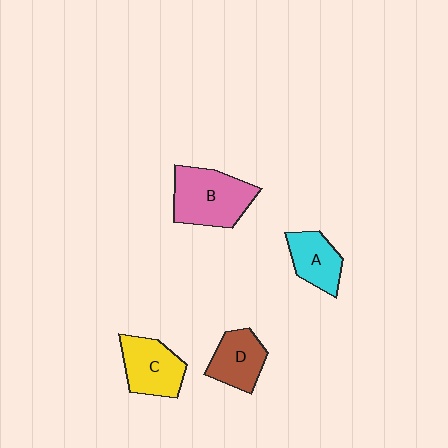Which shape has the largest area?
Shape B (pink).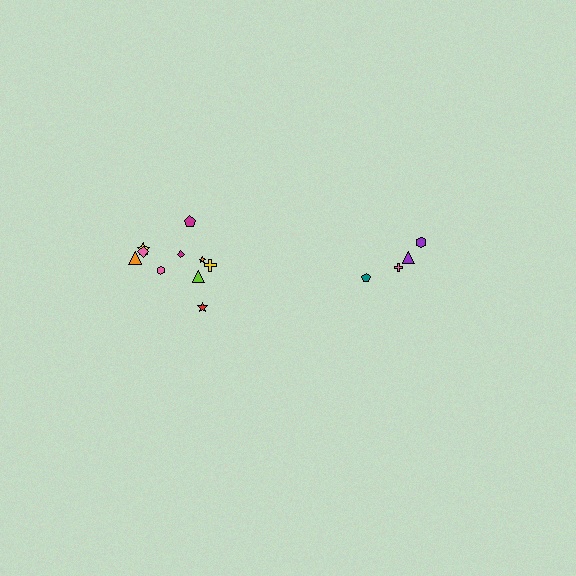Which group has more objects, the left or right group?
The left group.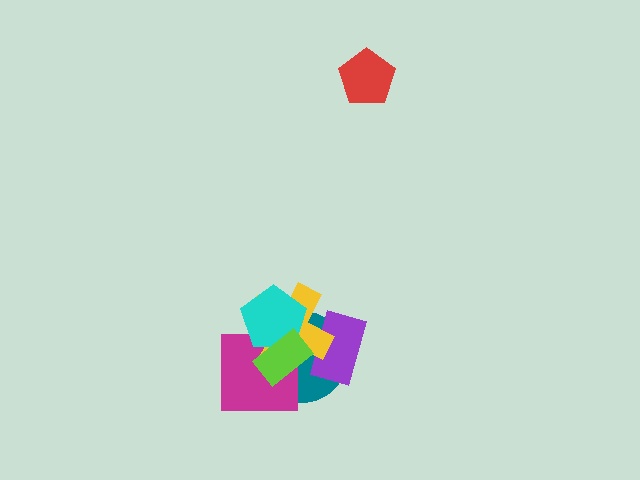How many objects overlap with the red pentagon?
0 objects overlap with the red pentagon.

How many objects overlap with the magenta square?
4 objects overlap with the magenta square.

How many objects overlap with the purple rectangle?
2 objects overlap with the purple rectangle.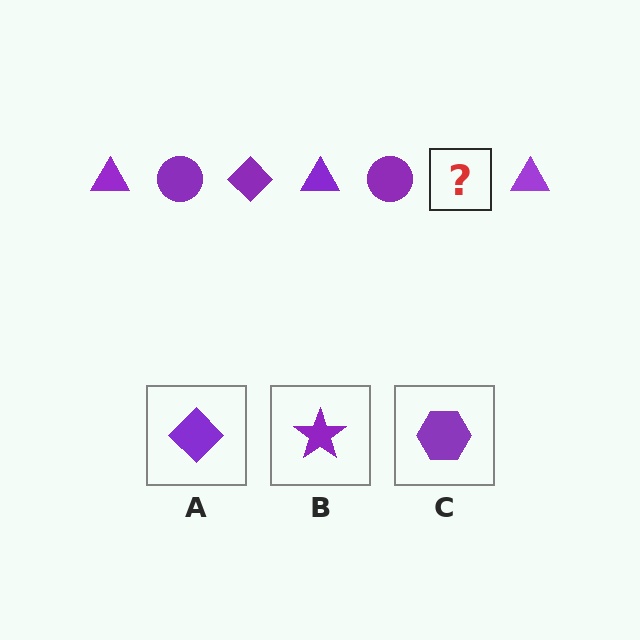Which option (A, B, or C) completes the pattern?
A.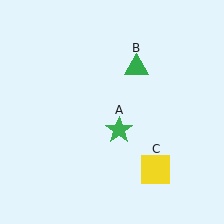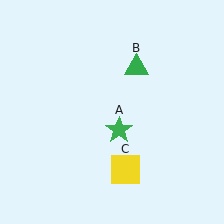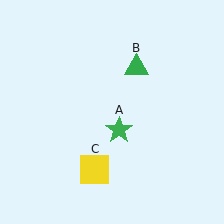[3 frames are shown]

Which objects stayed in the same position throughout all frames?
Green star (object A) and green triangle (object B) remained stationary.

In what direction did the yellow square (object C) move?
The yellow square (object C) moved left.